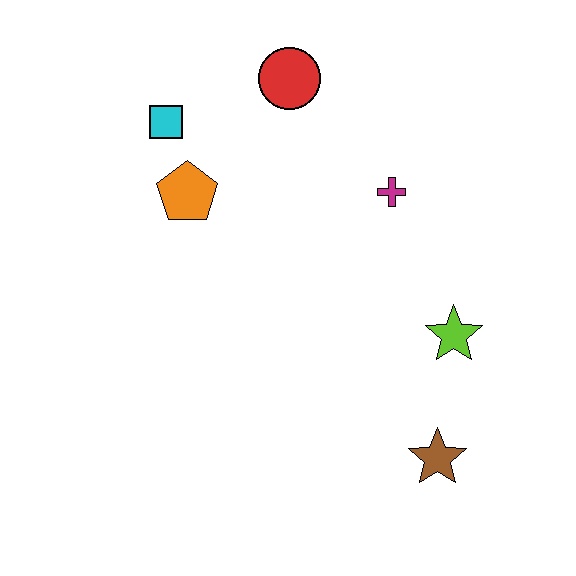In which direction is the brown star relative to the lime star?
The brown star is below the lime star.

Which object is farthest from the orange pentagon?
The brown star is farthest from the orange pentagon.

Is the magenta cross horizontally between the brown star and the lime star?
No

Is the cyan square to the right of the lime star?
No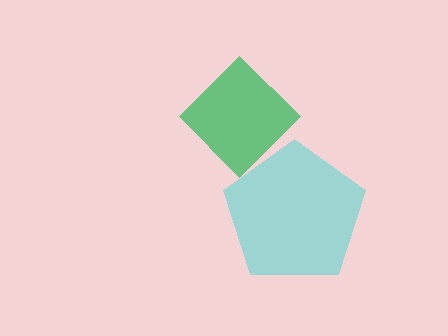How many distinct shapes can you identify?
There are 2 distinct shapes: a cyan pentagon, a green diamond.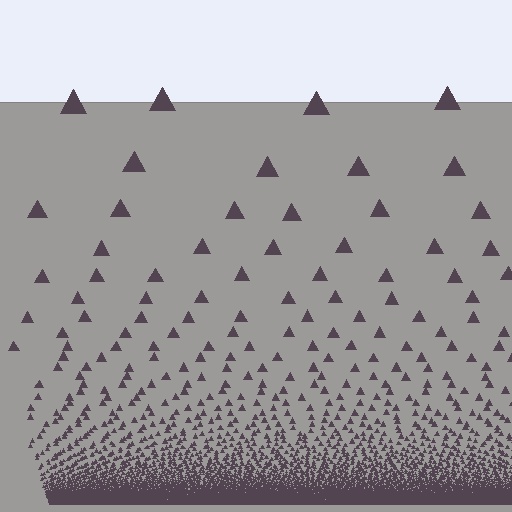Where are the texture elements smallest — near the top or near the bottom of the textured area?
Near the bottom.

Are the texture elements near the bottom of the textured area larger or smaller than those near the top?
Smaller. The gradient is inverted — elements near the bottom are smaller and denser.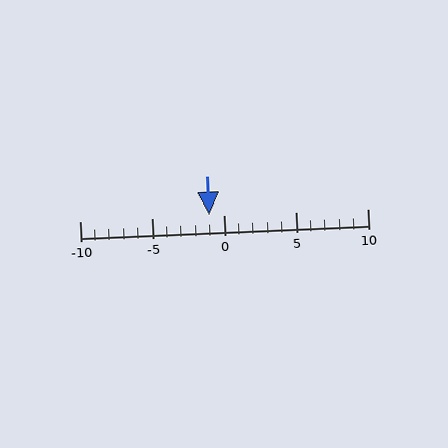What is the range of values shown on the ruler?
The ruler shows values from -10 to 10.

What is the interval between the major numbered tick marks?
The major tick marks are spaced 5 units apart.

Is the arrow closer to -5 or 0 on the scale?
The arrow is closer to 0.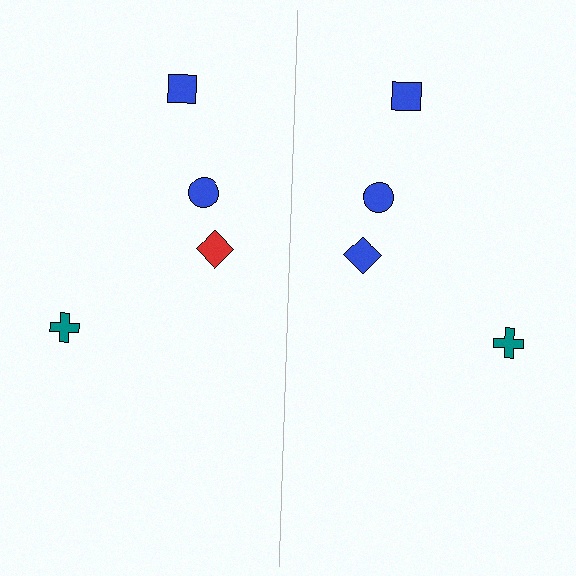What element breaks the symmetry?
The blue diamond on the right side breaks the symmetry — its mirror counterpart is red.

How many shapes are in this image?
There are 8 shapes in this image.